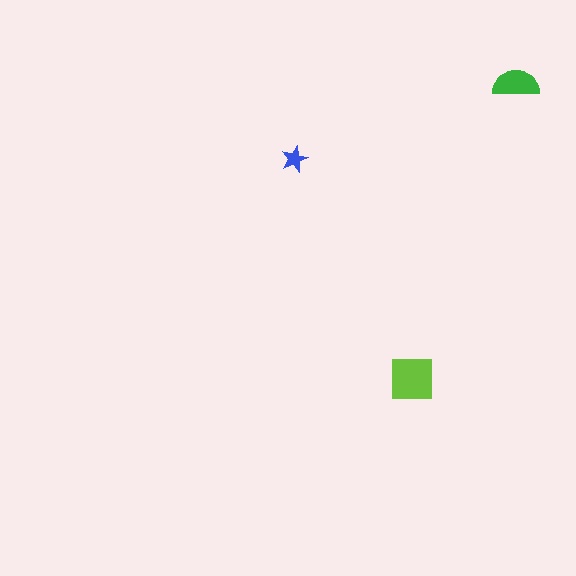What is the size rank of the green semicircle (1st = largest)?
2nd.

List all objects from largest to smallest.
The lime square, the green semicircle, the blue star.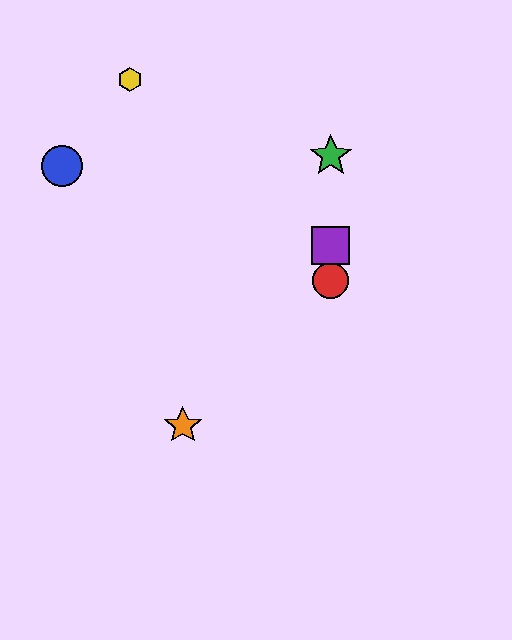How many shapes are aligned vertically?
3 shapes (the red circle, the green star, the purple square) are aligned vertically.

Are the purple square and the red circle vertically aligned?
Yes, both are at x≈331.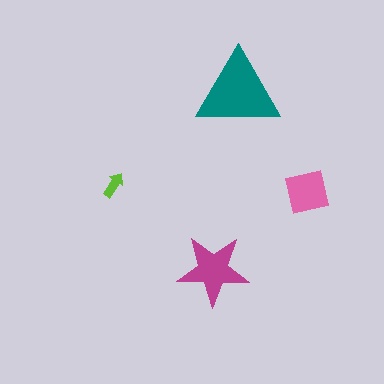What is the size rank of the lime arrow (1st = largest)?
4th.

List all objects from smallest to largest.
The lime arrow, the pink square, the magenta star, the teal triangle.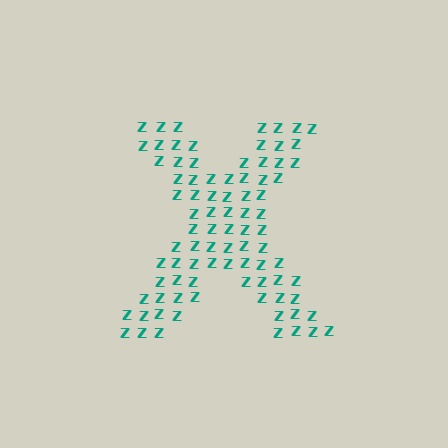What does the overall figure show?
The overall figure shows the letter X.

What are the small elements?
The small elements are letter Z's.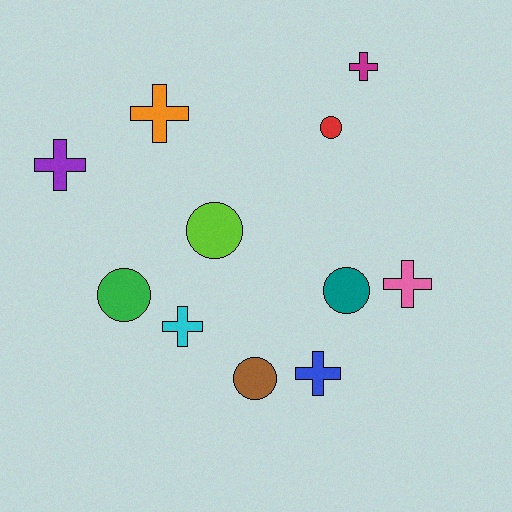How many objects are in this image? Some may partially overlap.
There are 11 objects.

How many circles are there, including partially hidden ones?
There are 5 circles.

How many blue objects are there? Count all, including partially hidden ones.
There is 1 blue object.